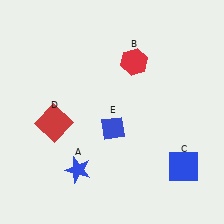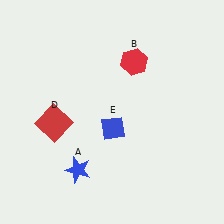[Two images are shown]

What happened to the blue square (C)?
The blue square (C) was removed in Image 2. It was in the bottom-right area of Image 1.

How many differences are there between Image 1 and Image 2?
There is 1 difference between the two images.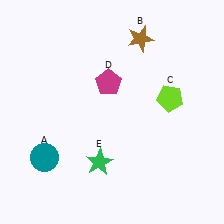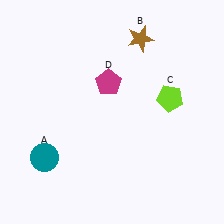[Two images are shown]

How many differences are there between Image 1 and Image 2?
There is 1 difference between the two images.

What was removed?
The green star (E) was removed in Image 2.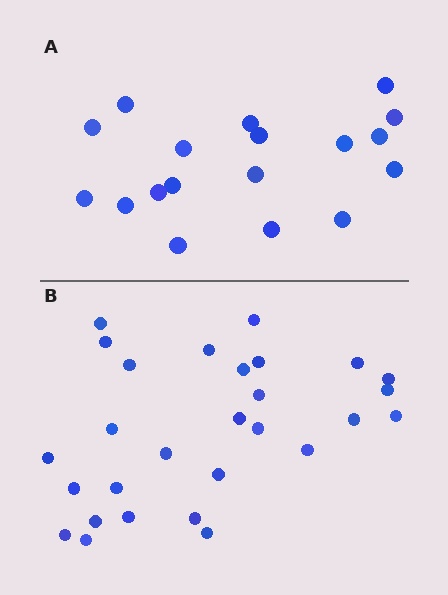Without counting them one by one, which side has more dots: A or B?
Region B (the bottom region) has more dots.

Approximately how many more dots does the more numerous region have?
Region B has roughly 10 or so more dots than region A.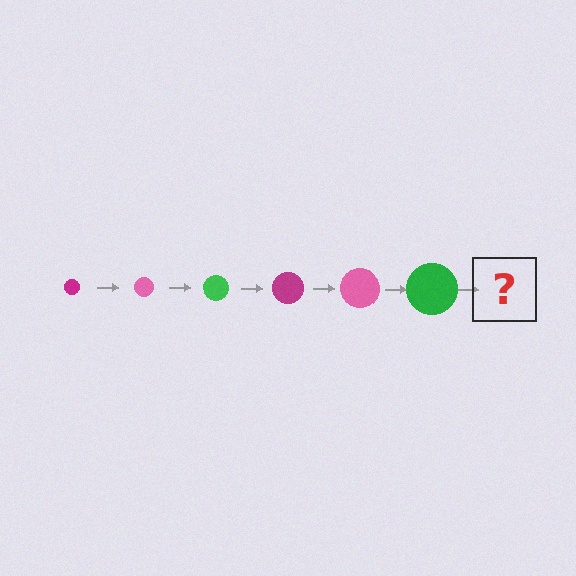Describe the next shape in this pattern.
It should be a magenta circle, larger than the previous one.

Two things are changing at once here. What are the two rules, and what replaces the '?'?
The two rules are that the circle grows larger each step and the color cycles through magenta, pink, and green. The '?' should be a magenta circle, larger than the previous one.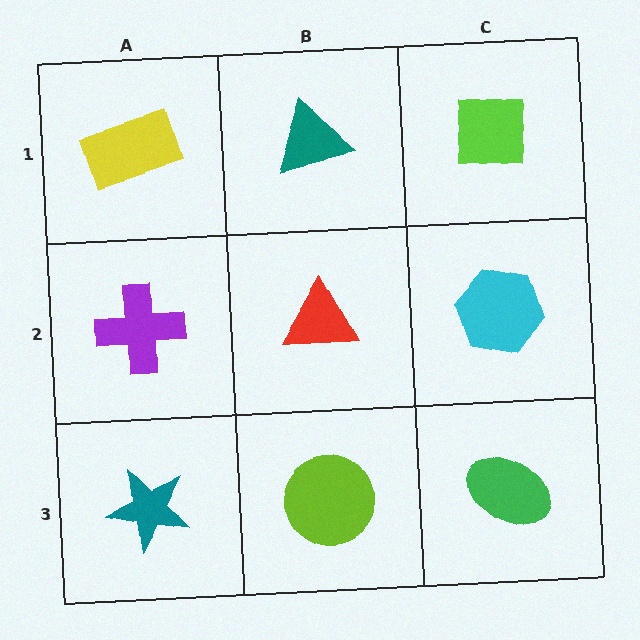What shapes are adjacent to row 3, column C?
A cyan hexagon (row 2, column C), a lime circle (row 3, column B).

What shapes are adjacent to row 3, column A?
A purple cross (row 2, column A), a lime circle (row 3, column B).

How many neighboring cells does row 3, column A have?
2.